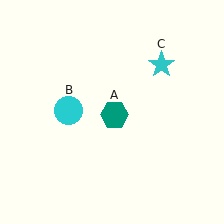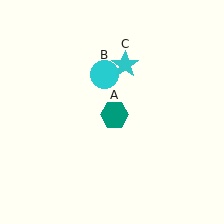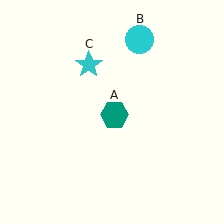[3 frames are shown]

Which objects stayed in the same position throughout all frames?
Teal hexagon (object A) remained stationary.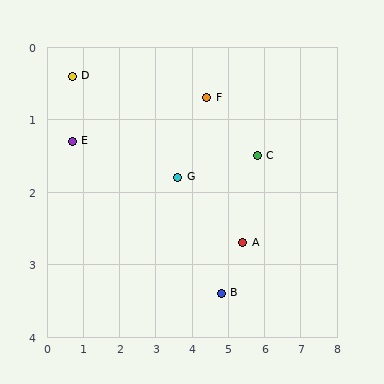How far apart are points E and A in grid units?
Points E and A are about 4.9 grid units apart.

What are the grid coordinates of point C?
Point C is at approximately (5.8, 1.5).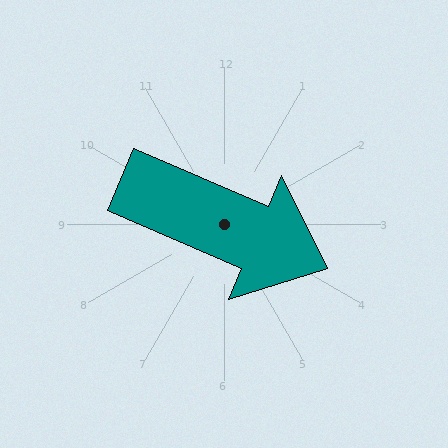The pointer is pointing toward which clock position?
Roughly 4 o'clock.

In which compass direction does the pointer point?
Southeast.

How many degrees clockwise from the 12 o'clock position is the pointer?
Approximately 113 degrees.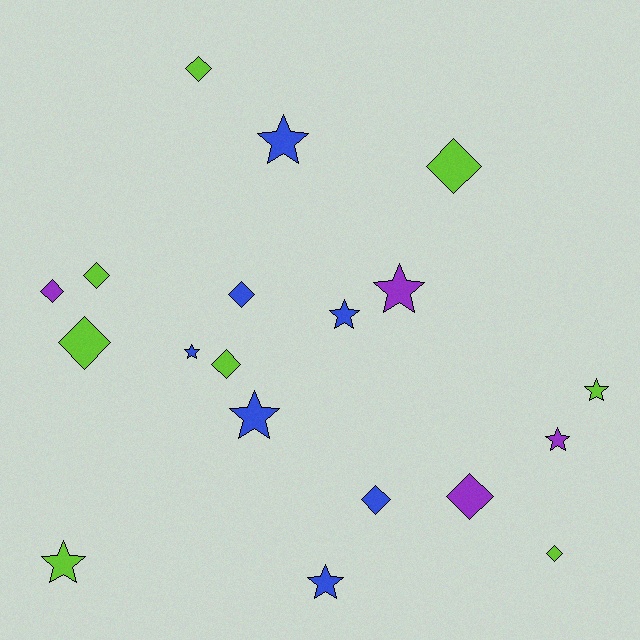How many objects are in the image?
There are 19 objects.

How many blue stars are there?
There are 5 blue stars.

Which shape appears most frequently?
Diamond, with 10 objects.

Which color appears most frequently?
Lime, with 8 objects.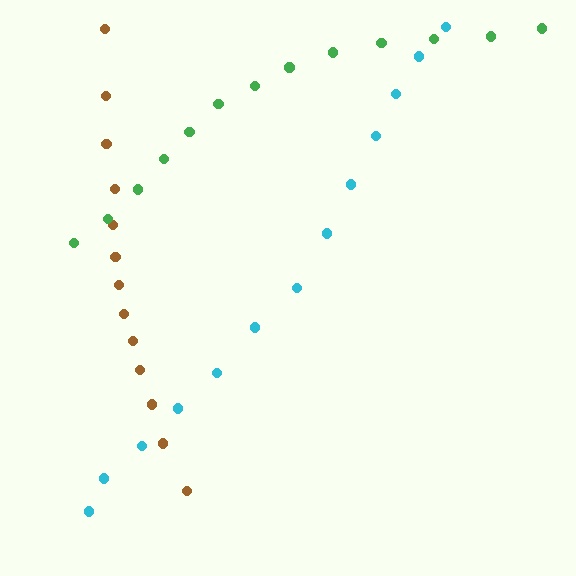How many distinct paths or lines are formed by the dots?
There are 3 distinct paths.